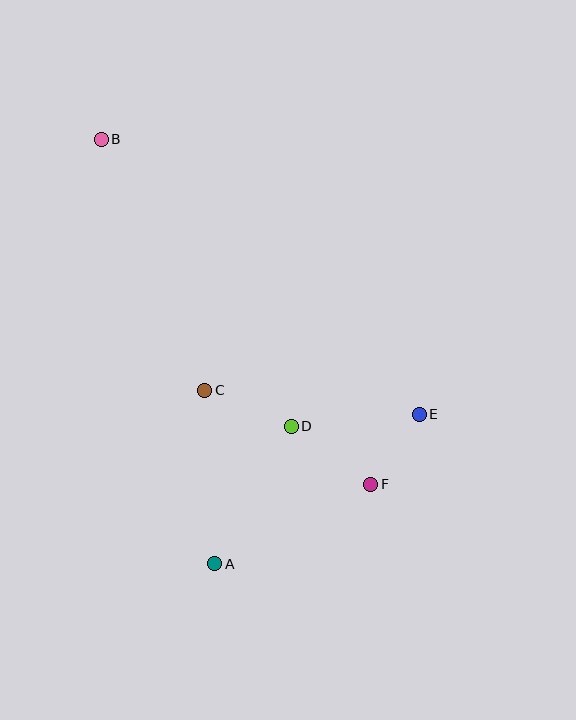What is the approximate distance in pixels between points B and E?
The distance between B and E is approximately 420 pixels.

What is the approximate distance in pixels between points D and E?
The distance between D and E is approximately 129 pixels.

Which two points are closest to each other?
Points E and F are closest to each other.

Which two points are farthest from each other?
Points A and B are farthest from each other.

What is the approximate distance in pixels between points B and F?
The distance between B and F is approximately 437 pixels.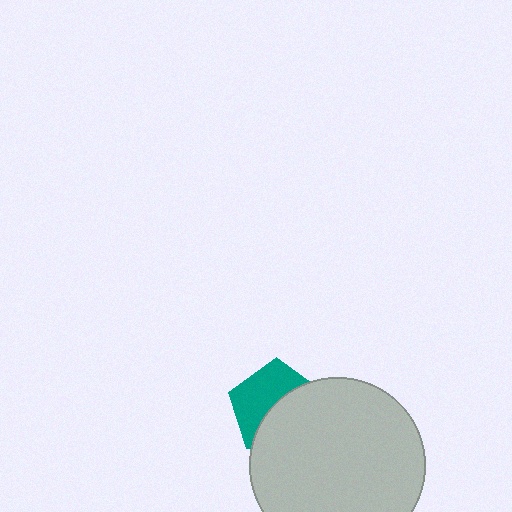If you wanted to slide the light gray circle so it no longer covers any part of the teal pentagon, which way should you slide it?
Slide it toward the lower-right — that is the most direct way to separate the two shapes.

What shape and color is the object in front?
The object in front is a light gray circle.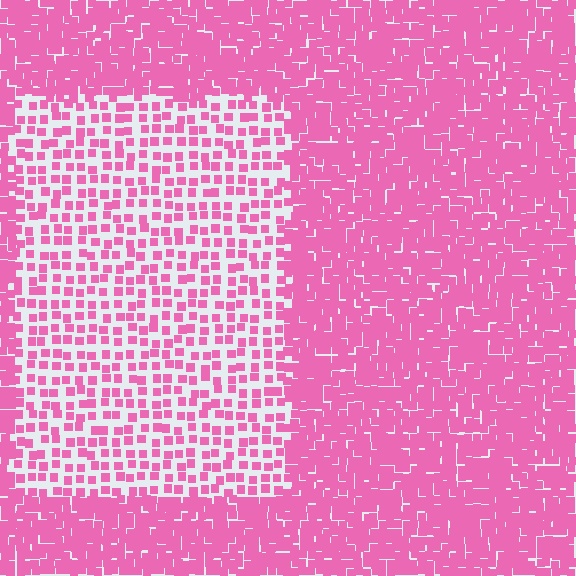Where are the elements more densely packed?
The elements are more densely packed outside the rectangle boundary.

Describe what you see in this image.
The image contains small pink elements arranged at two different densities. A rectangle-shaped region is visible where the elements are less densely packed than the surrounding area.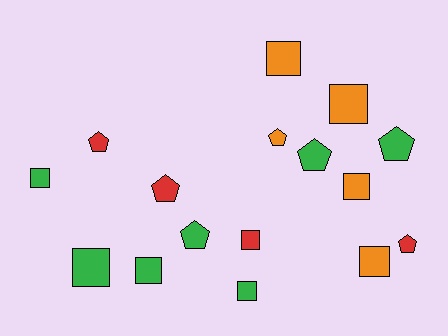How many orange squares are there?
There are 4 orange squares.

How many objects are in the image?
There are 16 objects.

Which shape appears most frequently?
Square, with 9 objects.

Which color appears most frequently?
Green, with 7 objects.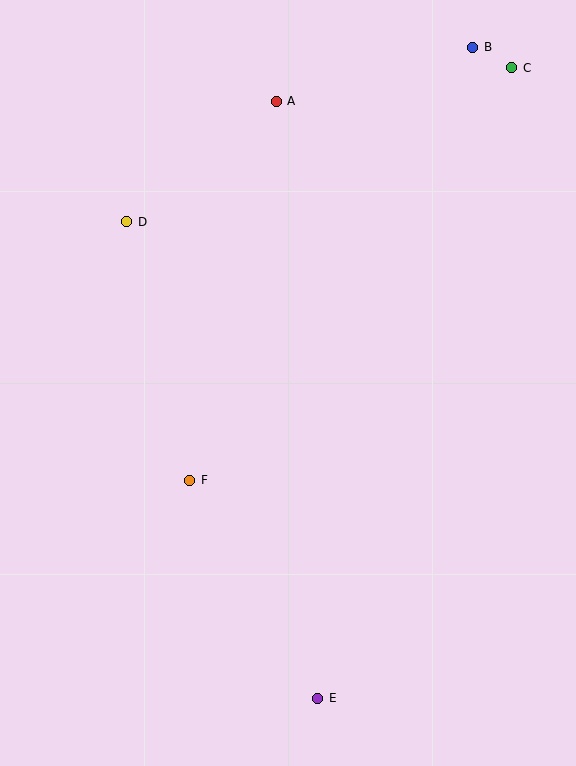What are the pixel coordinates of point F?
Point F is at (190, 480).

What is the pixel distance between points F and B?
The distance between F and B is 518 pixels.